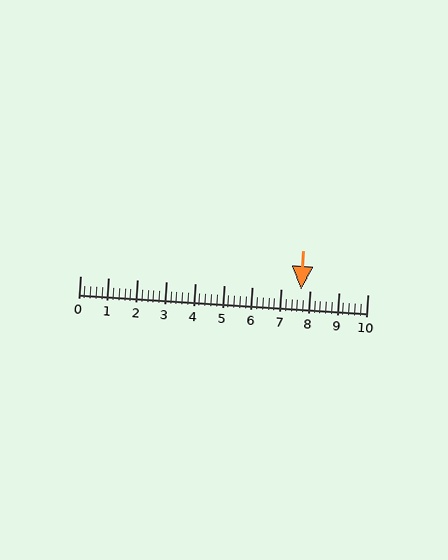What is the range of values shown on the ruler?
The ruler shows values from 0 to 10.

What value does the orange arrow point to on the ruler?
The orange arrow points to approximately 7.7.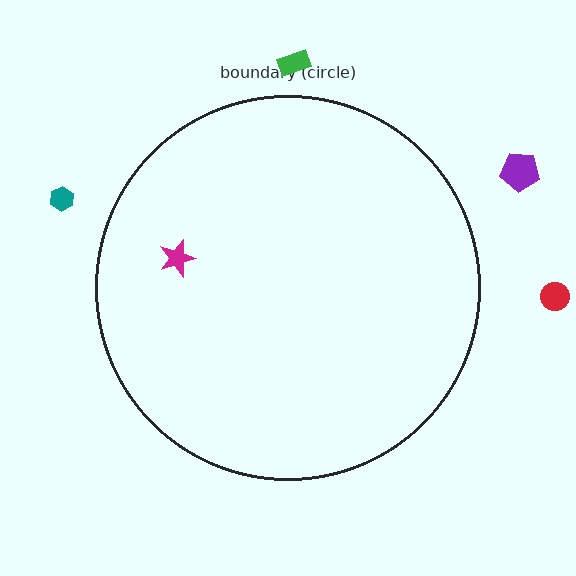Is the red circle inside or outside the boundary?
Outside.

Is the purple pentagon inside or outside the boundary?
Outside.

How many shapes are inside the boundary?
1 inside, 4 outside.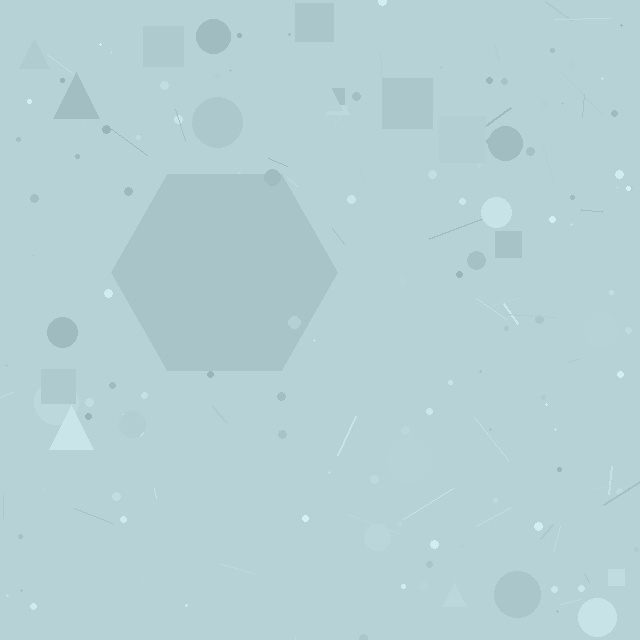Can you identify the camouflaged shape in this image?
The camouflaged shape is a hexagon.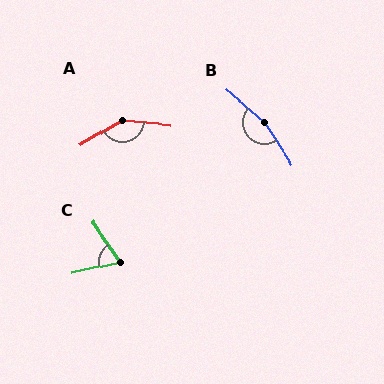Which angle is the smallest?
C, at approximately 68 degrees.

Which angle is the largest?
B, at approximately 163 degrees.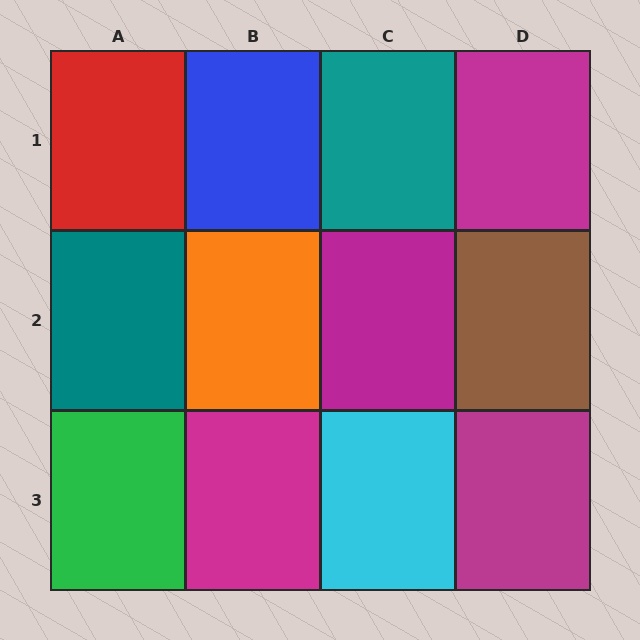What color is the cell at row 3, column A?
Green.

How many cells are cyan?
1 cell is cyan.